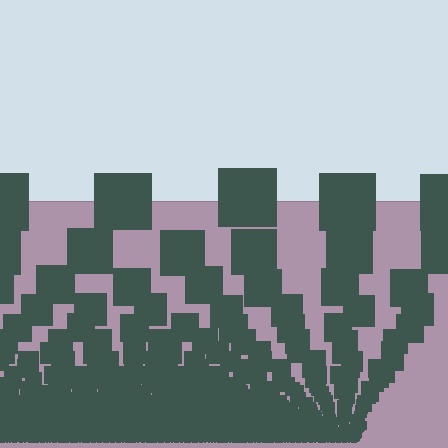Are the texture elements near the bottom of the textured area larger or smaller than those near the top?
Smaller. The gradient is inverted — elements near the bottom are smaller and denser.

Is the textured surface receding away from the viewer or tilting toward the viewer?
The surface appears to tilt toward the viewer. Texture elements get larger and sparser toward the top.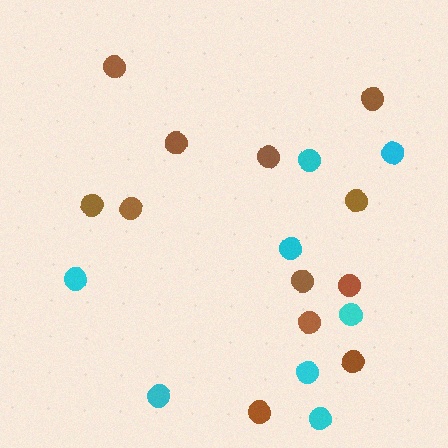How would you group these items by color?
There are 2 groups: one group of brown circles (12) and one group of cyan circles (8).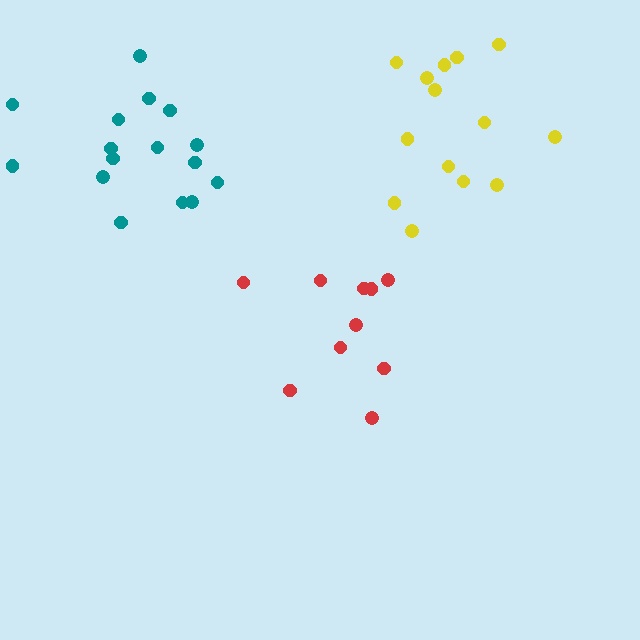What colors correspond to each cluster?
The clusters are colored: red, yellow, teal.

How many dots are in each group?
Group 1: 10 dots, Group 2: 14 dots, Group 3: 16 dots (40 total).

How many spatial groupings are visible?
There are 3 spatial groupings.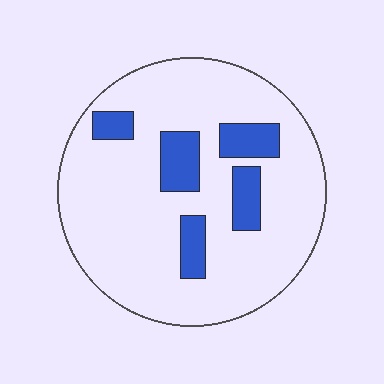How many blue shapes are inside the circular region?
5.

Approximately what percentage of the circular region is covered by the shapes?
Approximately 15%.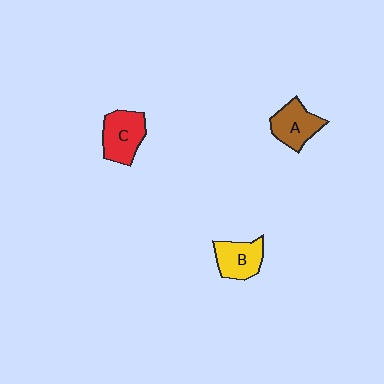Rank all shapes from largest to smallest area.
From largest to smallest: C (red), A (brown), B (yellow).